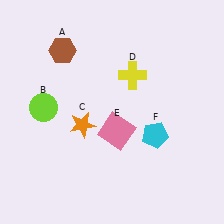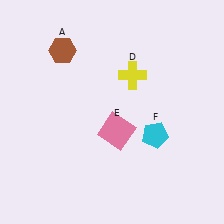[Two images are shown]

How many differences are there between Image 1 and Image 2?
There are 2 differences between the two images.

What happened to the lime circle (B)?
The lime circle (B) was removed in Image 2. It was in the top-left area of Image 1.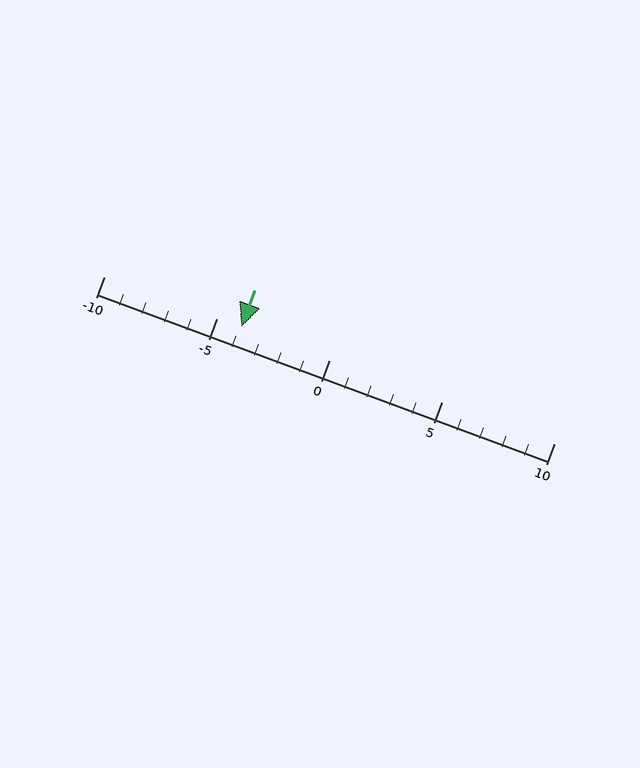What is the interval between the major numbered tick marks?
The major tick marks are spaced 5 units apart.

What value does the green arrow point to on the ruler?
The green arrow points to approximately -4.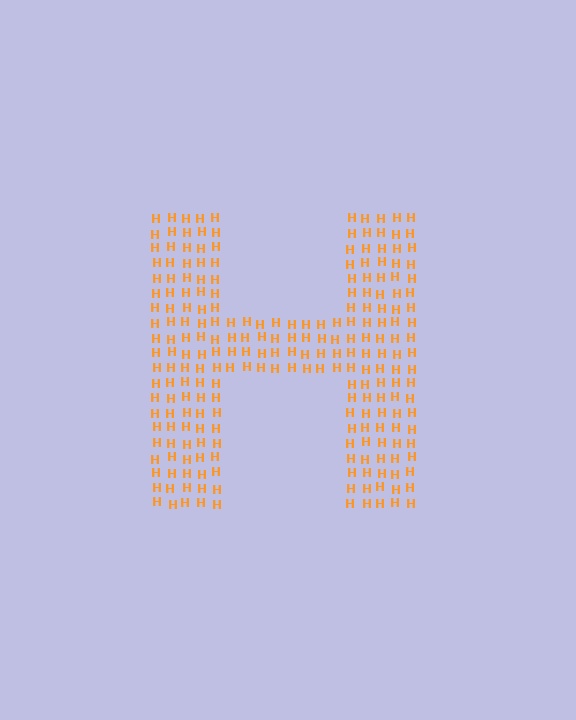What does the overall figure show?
The overall figure shows the letter H.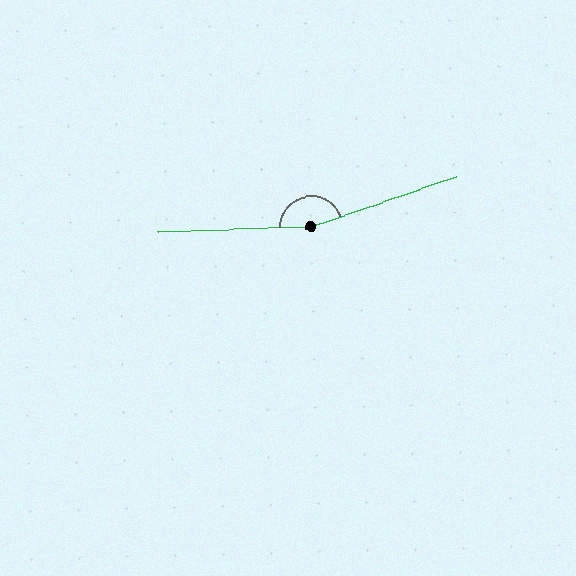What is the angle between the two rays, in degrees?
Approximately 163 degrees.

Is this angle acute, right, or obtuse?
It is obtuse.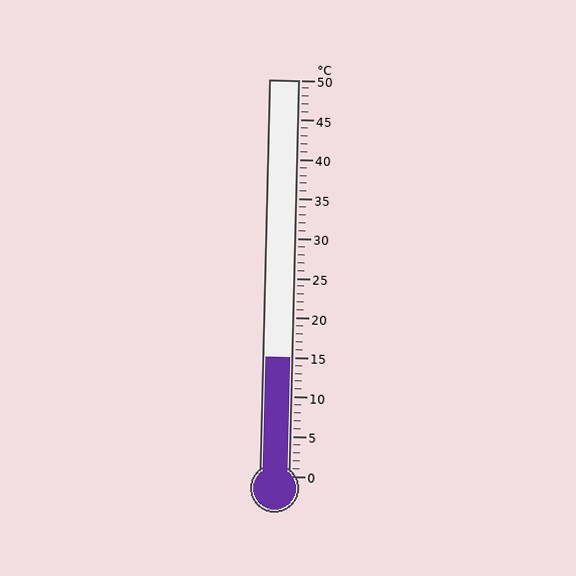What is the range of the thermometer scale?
The thermometer scale ranges from 0°C to 50°C.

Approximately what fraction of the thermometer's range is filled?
The thermometer is filled to approximately 30% of its range.